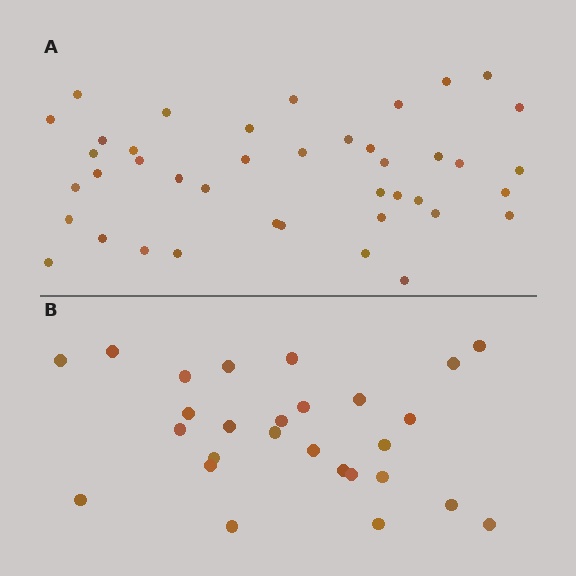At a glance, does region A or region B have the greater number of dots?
Region A (the top region) has more dots.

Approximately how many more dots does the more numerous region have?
Region A has approximately 15 more dots than region B.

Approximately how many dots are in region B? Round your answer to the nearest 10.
About 30 dots. (The exact count is 27, which rounds to 30.)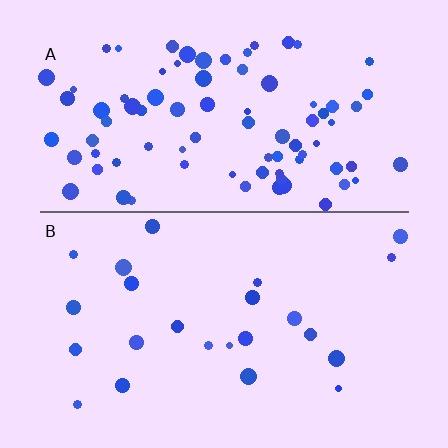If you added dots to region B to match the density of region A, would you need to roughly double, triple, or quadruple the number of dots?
Approximately quadruple.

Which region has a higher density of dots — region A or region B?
A (the top).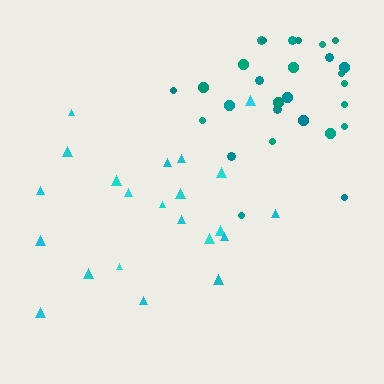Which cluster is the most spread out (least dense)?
Cyan.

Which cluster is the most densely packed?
Teal.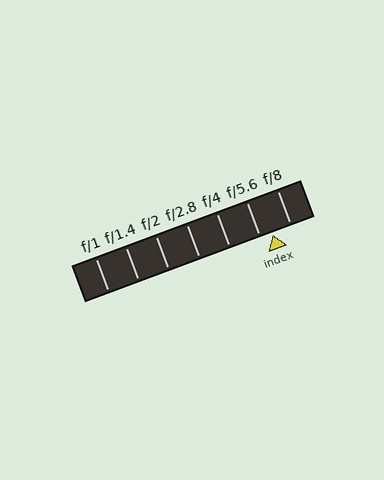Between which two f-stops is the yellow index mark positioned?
The index mark is between f/5.6 and f/8.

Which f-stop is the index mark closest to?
The index mark is closest to f/5.6.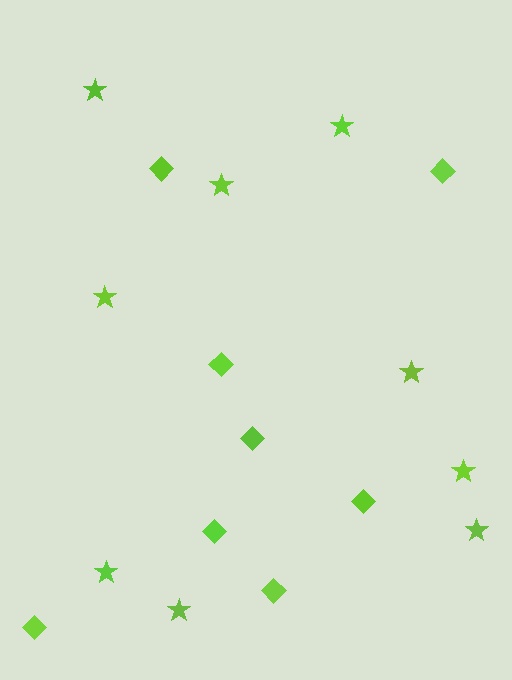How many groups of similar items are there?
There are 2 groups: one group of stars (9) and one group of diamonds (8).